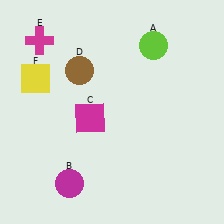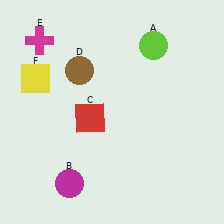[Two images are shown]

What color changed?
The square (C) changed from magenta in Image 1 to red in Image 2.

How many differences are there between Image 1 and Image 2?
There is 1 difference between the two images.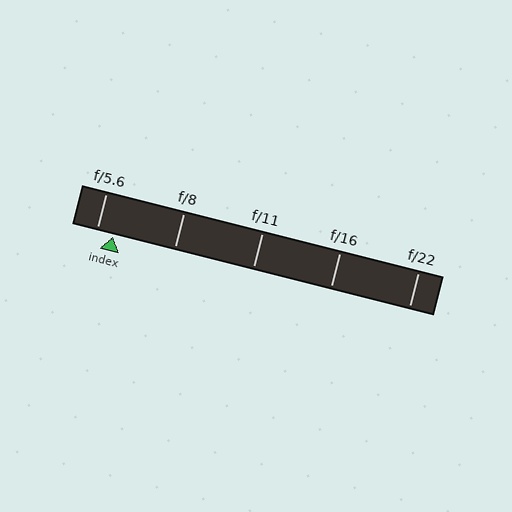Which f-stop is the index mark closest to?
The index mark is closest to f/5.6.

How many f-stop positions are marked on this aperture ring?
There are 5 f-stop positions marked.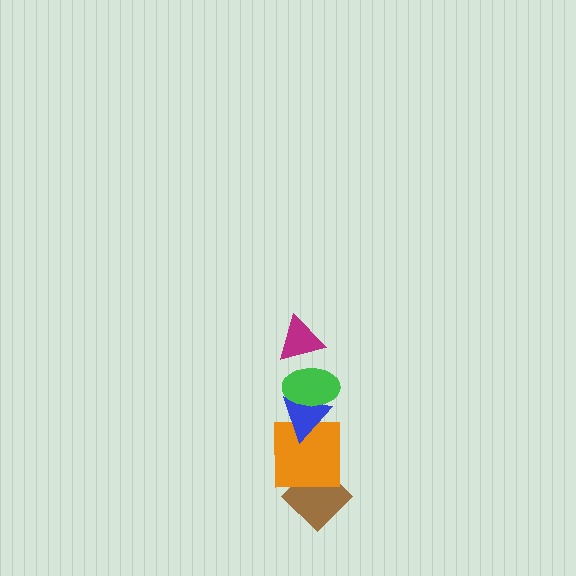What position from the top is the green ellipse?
The green ellipse is 2nd from the top.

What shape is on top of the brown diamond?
The orange square is on top of the brown diamond.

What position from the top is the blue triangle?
The blue triangle is 3rd from the top.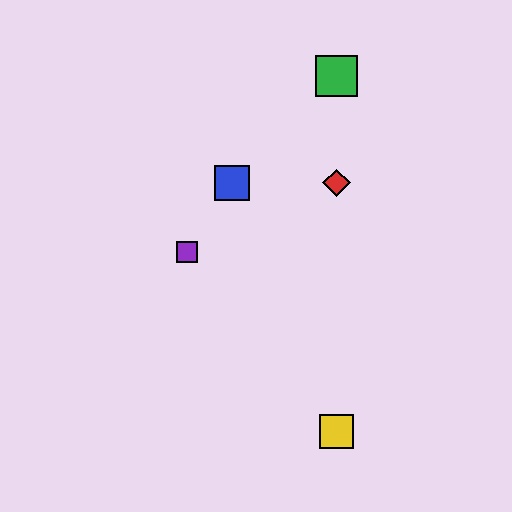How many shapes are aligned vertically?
3 shapes (the red diamond, the green square, the yellow square) are aligned vertically.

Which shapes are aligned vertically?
The red diamond, the green square, the yellow square are aligned vertically.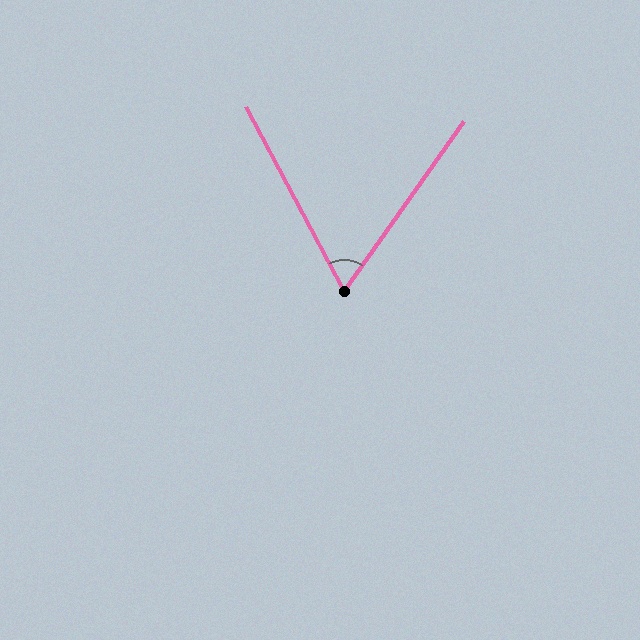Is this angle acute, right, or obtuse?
It is acute.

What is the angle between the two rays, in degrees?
Approximately 63 degrees.